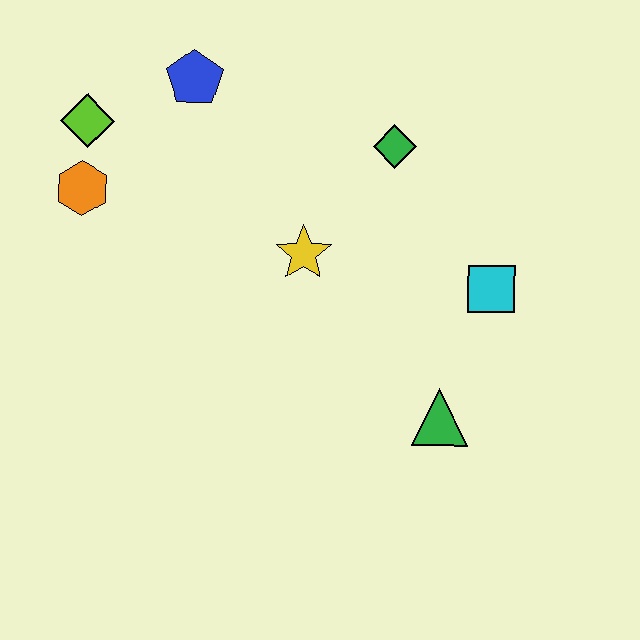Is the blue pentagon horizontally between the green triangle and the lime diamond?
Yes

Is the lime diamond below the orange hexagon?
No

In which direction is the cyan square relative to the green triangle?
The cyan square is above the green triangle.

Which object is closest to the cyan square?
The green triangle is closest to the cyan square.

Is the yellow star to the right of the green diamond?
No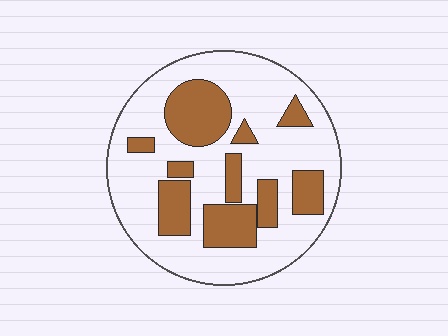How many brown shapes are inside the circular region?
10.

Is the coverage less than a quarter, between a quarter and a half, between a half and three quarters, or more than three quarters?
Between a quarter and a half.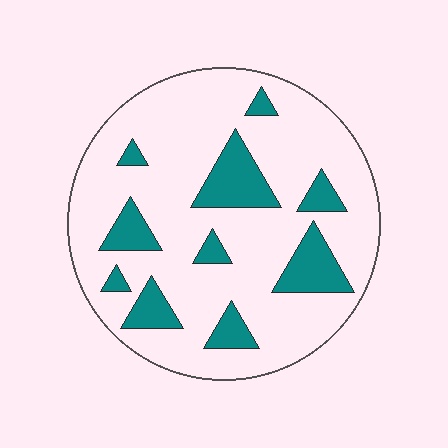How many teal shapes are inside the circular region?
10.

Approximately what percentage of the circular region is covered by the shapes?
Approximately 20%.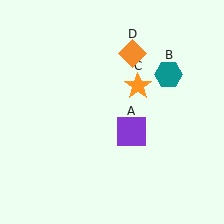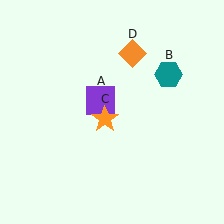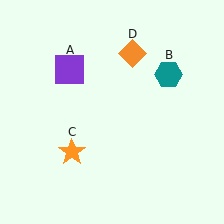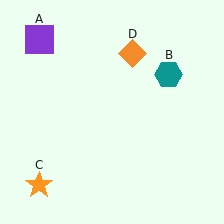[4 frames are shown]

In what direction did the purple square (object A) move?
The purple square (object A) moved up and to the left.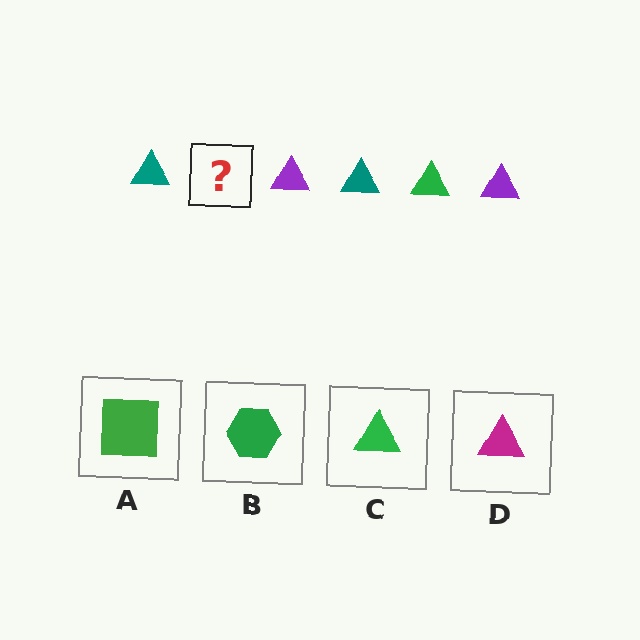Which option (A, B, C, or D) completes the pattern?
C.